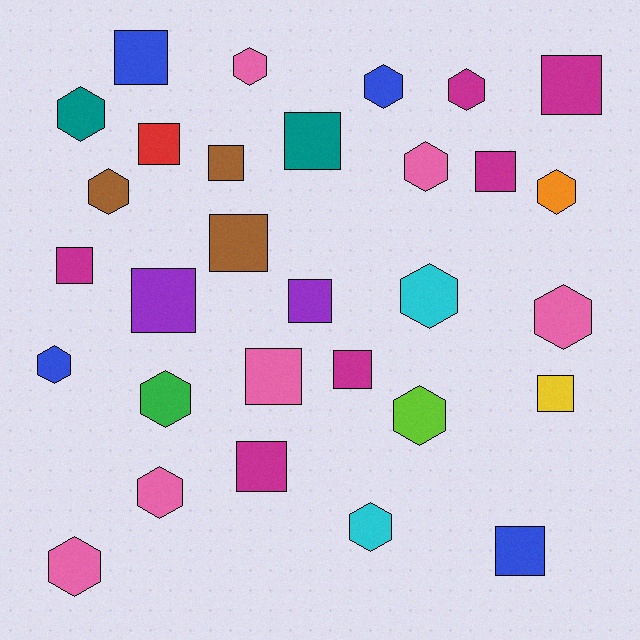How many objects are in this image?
There are 30 objects.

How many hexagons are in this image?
There are 15 hexagons.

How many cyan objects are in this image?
There are 2 cyan objects.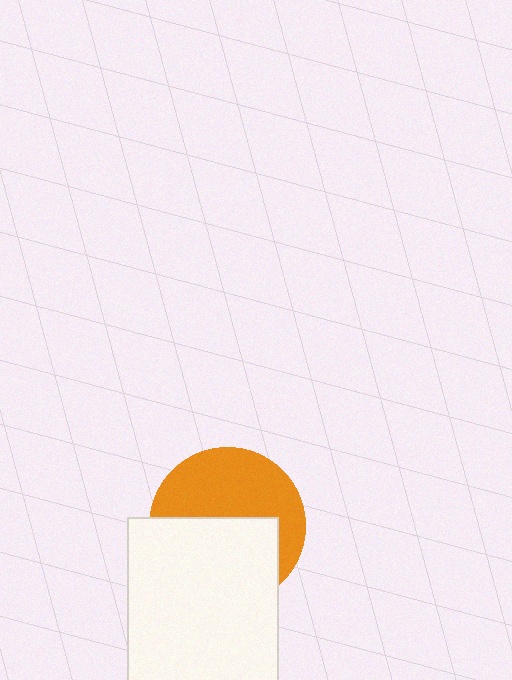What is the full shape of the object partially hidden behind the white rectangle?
The partially hidden object is an orange circle.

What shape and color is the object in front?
The object in front is a white rectangle.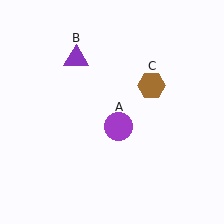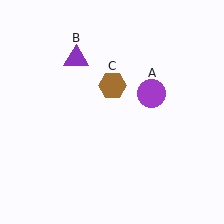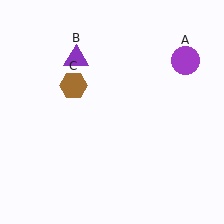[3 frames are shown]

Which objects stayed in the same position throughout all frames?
Purple triangle (object B) remained stationary.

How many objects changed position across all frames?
2 objects changed position: purple circle (object A), brown hexagon (object C).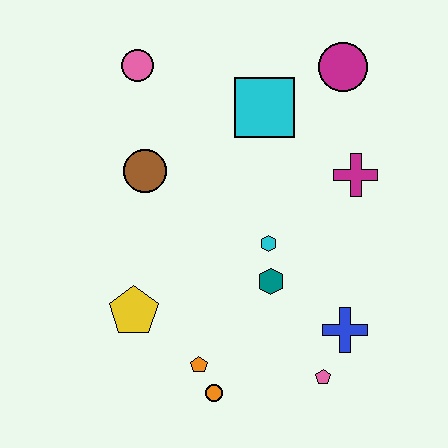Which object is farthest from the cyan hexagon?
The pink circle is farthest from the cyan hexagon.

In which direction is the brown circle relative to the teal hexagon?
The brown circle is to the left of the teal hexagon.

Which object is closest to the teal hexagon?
The cyan hexagon is closest to the teal hexagon.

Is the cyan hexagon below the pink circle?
Yes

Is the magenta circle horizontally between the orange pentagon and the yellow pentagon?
No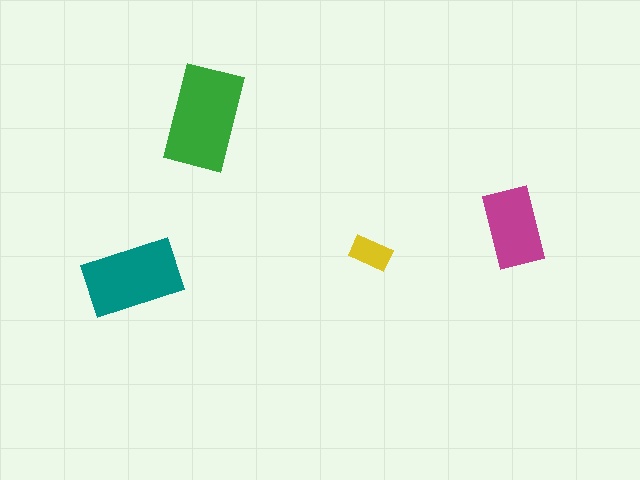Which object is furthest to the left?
The teal rectangle is leftmost.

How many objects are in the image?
There are 4 objects in the image.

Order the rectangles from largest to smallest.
the green one, the teal one, the magenta one, the yellow one.